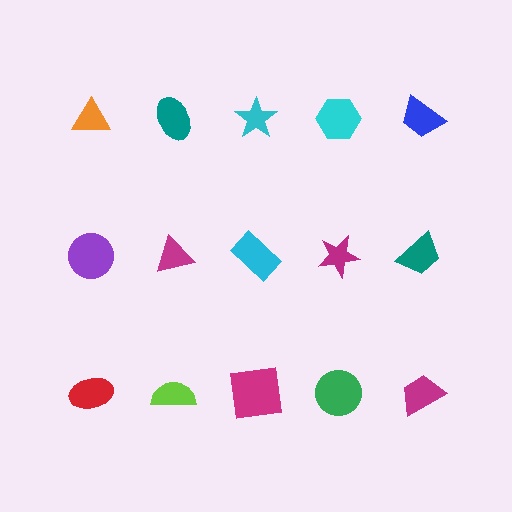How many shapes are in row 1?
5 shapes.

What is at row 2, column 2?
A magenta triangle.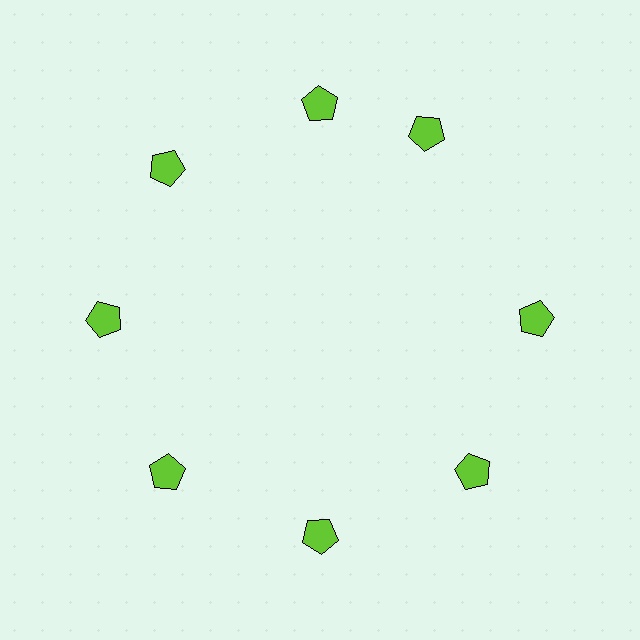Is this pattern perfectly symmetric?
No. The 8 lime pentagons are arranged in a ring, but one element near the 2 o'clock position is rotated out of alignment along the ring, breaking the 8-fold rotational symmetry.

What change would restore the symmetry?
The symmetry would be restored by rotating it back into even spacing with its neighbors so that all 8 pentagons sit at equal angles and equal distance from the center.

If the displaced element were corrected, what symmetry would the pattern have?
It would have 8-fold rotational symmetry — the pattern would map onto itself every 45 degrees.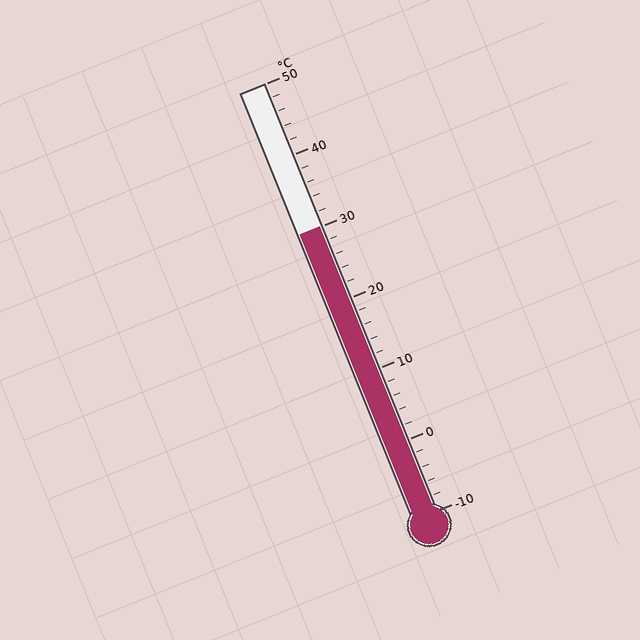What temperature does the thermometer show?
The thermometer shows approximately 30°C.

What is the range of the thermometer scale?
The thermometer scale ranges from -10°C to 50°C.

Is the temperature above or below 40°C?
The temperature is below 40°C.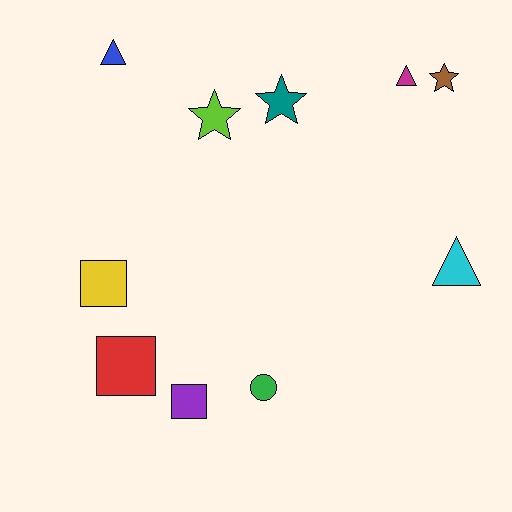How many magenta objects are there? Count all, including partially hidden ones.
There is 1 magenta object.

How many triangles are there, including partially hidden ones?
There are 3 triangles.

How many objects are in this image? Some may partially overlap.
There are 10 objects.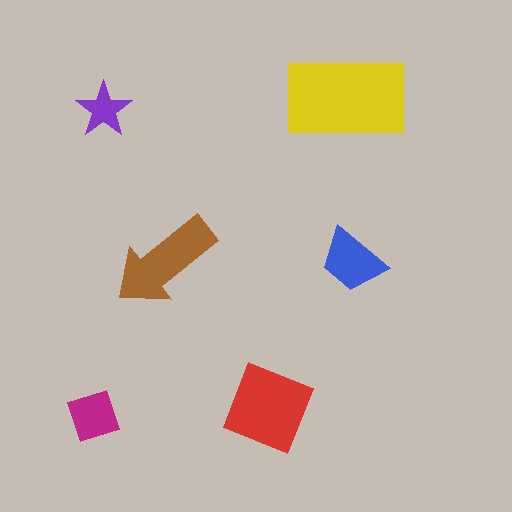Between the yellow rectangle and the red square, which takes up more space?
The yellow rectangle.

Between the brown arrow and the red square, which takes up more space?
The red square.